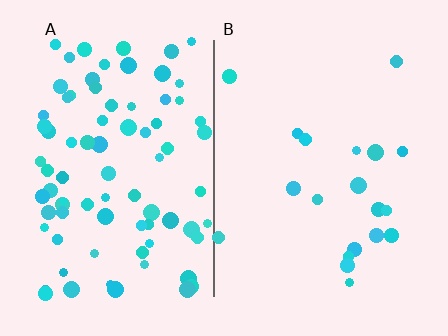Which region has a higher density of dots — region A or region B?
A (the left).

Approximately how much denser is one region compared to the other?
Approximately 4.2× — region A over region B.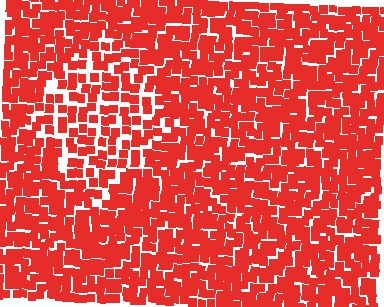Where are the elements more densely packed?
The elements are more densely packed outside the diamond boundary.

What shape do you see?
I see a diamond.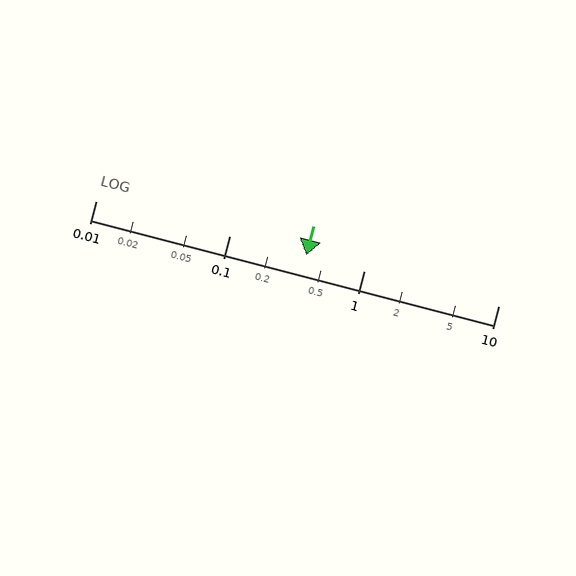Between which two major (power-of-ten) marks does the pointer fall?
The pointer is between 0.1 and 1.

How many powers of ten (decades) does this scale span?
The scale spans 3 decades, from 0.01 to 10.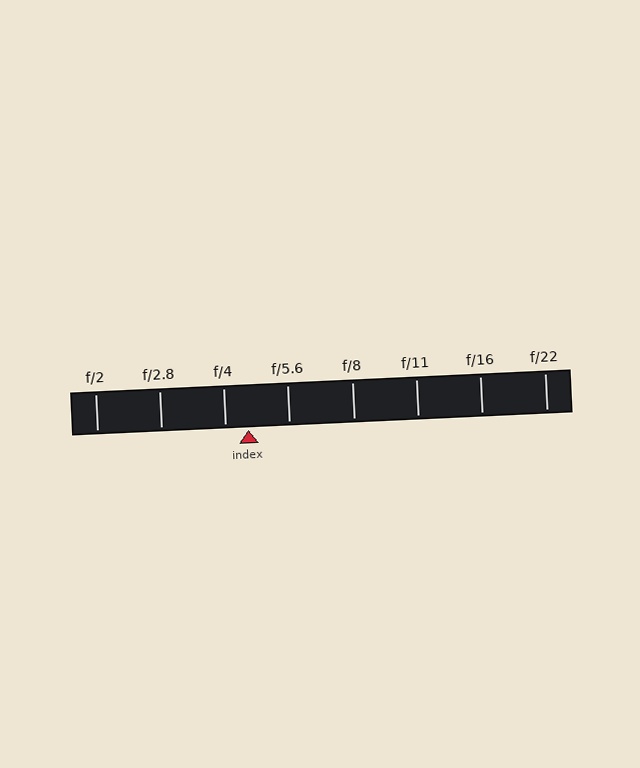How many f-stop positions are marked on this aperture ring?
There are 8 f-stop positions marked.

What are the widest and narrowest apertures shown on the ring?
The widest aperture shown is f/2 and the narrowest is f/22.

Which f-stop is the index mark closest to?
The index mark is closest to f/4.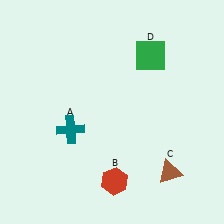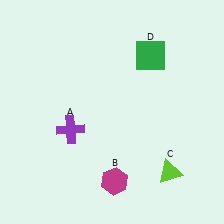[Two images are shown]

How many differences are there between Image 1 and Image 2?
There are 3 differences between the two images.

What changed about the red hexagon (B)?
In Image 1, B is red. In Image 2, it changed to magenta.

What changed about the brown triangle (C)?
In Image 1, C is brown. In Image 2, it changed to lime.